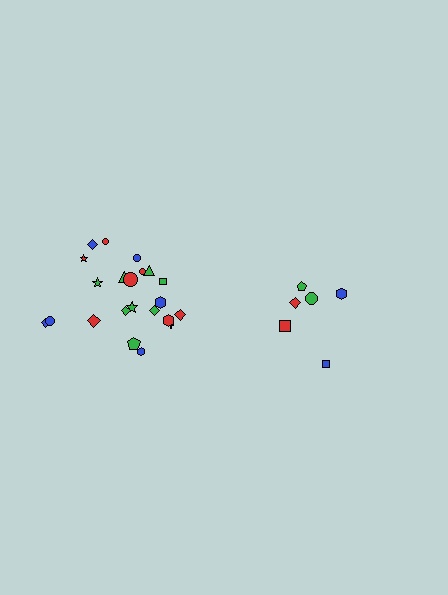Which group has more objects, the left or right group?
The left group.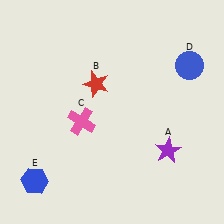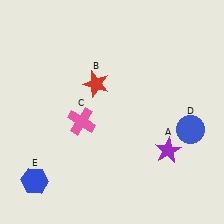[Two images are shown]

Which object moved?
The blue circle (D) moved down.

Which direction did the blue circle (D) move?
The blue circle (D) moved down.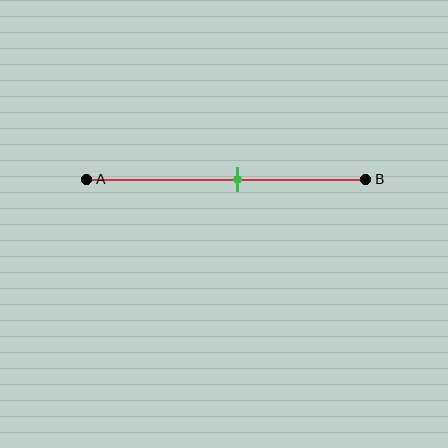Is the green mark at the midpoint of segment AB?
No, the mark is at about 55% from A, not at the 50% midpoint.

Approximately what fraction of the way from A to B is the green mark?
The green mark is approximately 55% of the way from A to B.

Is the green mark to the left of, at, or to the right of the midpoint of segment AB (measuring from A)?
The green mark is to the right of the midpoint of segment AB.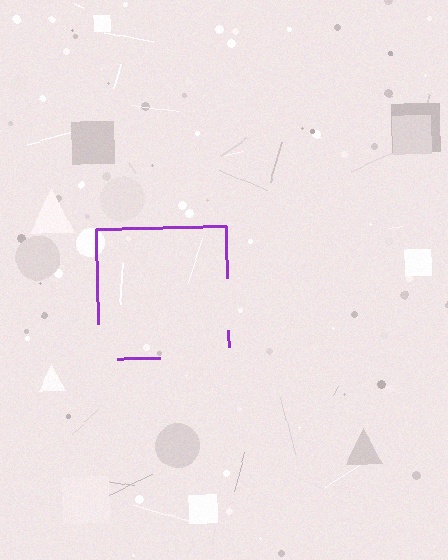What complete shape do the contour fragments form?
The contour fragments form a square.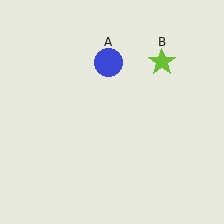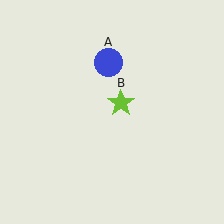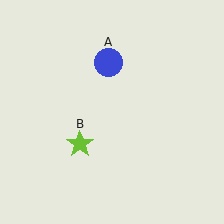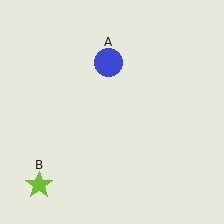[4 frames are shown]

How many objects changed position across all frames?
1 object changed position: lime star (object B).